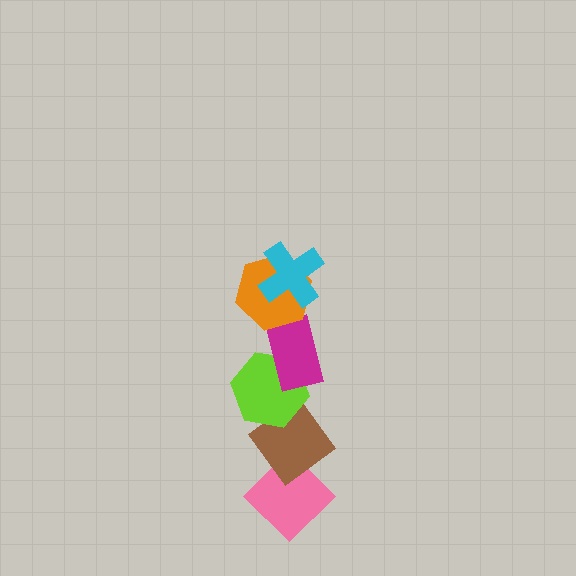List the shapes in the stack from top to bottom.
From top to bottom: the cyan cross, the orange hexagon, the magenta rectangle, the lime hexagon, the brown diamond, the pink diamond.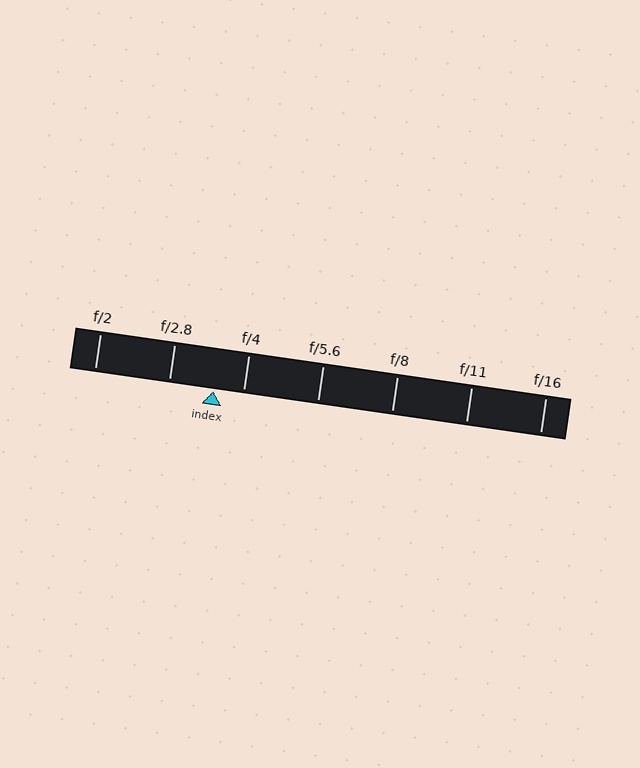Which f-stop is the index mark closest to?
The index mark is closest to f/4.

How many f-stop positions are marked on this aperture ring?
There are 7 f-stop positions marked.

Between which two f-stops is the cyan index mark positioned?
The index mark is between f/2.8 and f/4.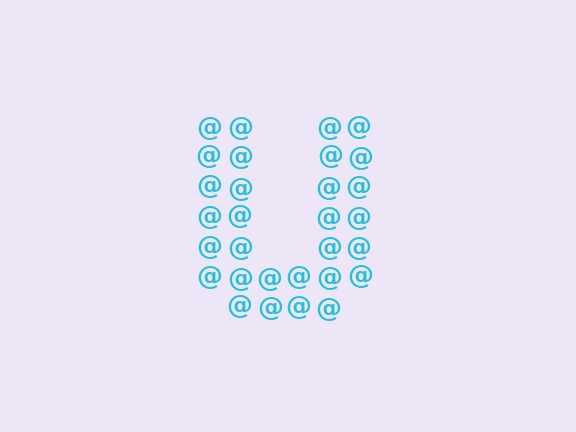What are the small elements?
The small elements are at signs.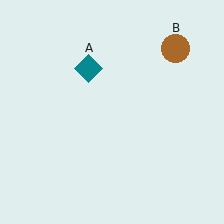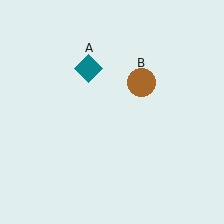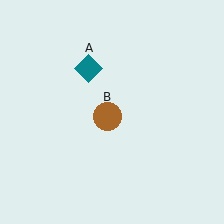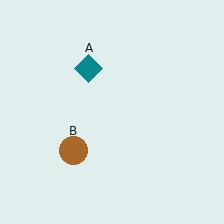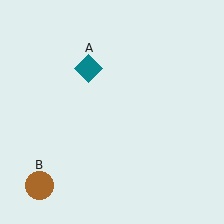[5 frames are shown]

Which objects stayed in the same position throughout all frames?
Teal diamond (object A) remained stationary.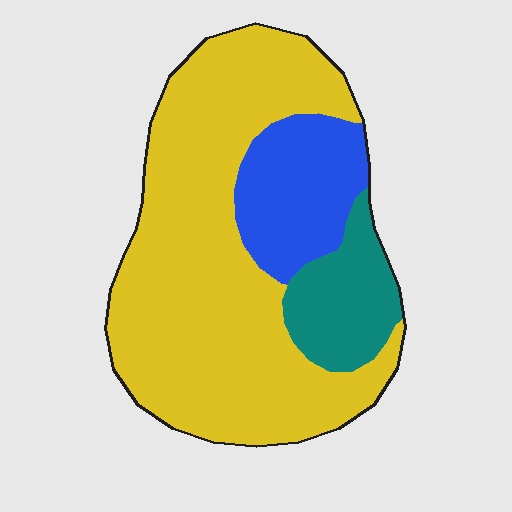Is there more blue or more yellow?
Yellow.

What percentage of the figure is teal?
Teal takes up about one eighth (1/8) of the figure.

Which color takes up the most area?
Yellow, at roughly 70%.